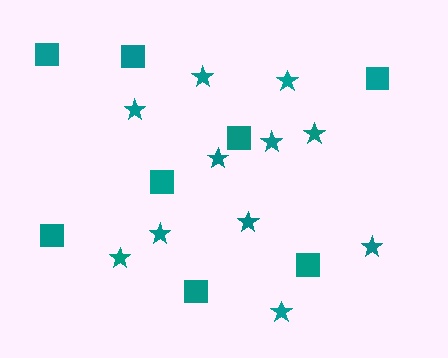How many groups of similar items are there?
There are 2 groups: one group of squares (8) and one group of stars (11).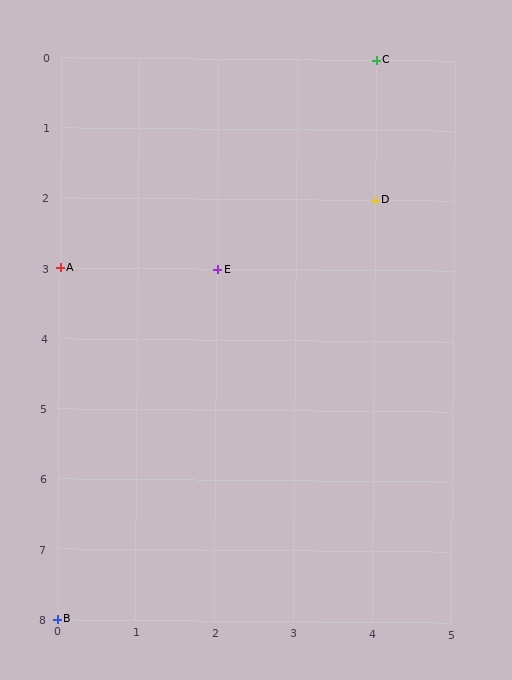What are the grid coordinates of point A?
Point A is at grid coordinates (0, 3).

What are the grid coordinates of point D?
Point D is at grid coordinates (4, 2).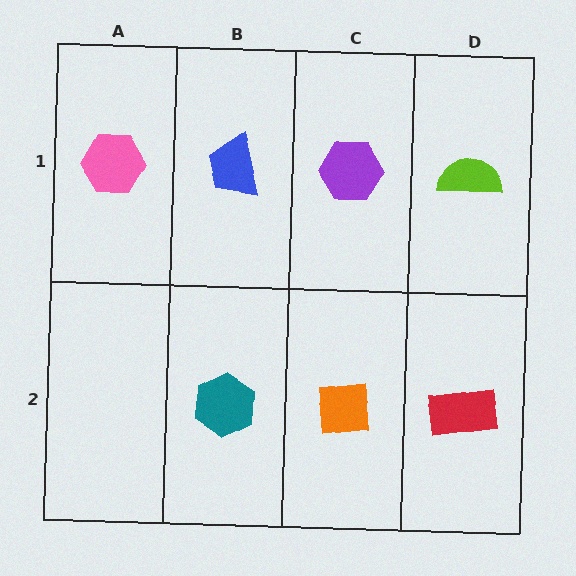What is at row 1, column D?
A lime semicircle.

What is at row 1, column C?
A purple hexagon.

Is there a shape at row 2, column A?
No, that cell is empty.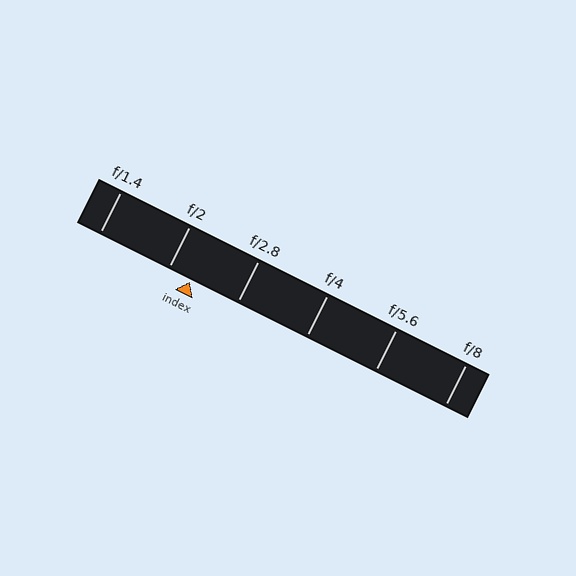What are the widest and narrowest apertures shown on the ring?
The widest aperture shown is f/1.4 and the narrowest is f/8.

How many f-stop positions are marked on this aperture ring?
There are 6 f-stop positions marked.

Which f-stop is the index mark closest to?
The index mark is closest to f/2.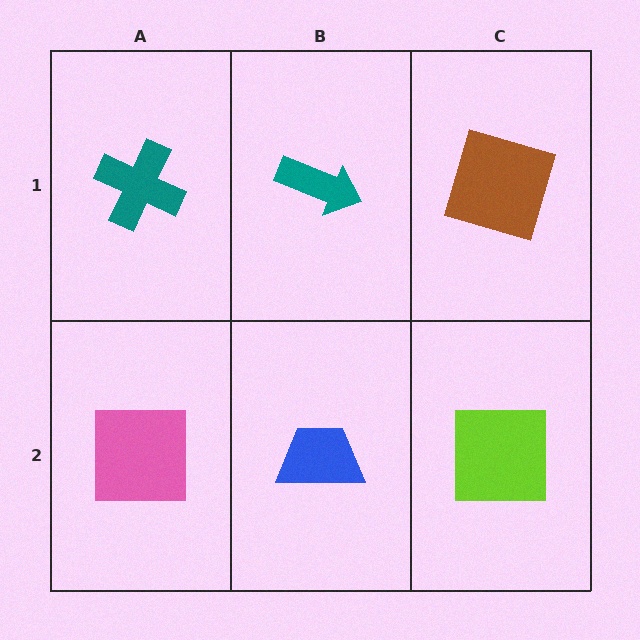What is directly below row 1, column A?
A pink square.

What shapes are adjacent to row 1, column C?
A lime square (row 2, column C), a teal arrow (row 1, column B).